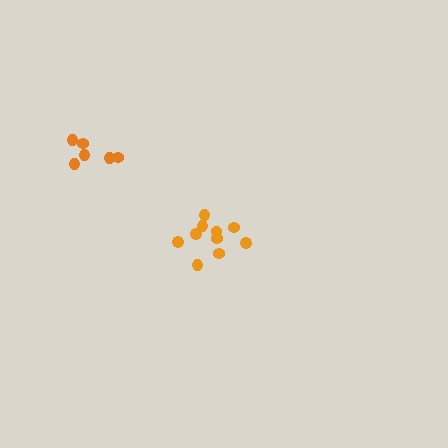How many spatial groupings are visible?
There are 2 spatial groupings.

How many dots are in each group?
Group 1: 6 dots, Group 2: 10 dots (16 total).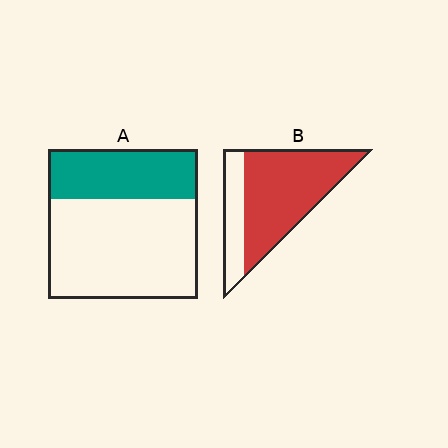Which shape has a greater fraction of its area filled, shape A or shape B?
Shape B.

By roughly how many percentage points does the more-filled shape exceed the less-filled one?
By roughly 40 percentage points (B over A).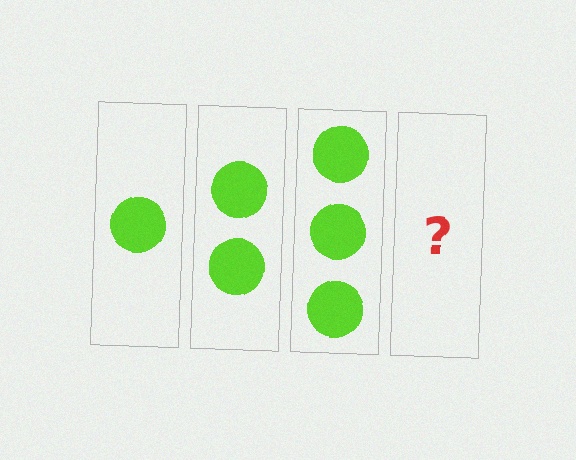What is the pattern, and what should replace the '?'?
The pattern is that each step adds one more circle. The '?' should be 4 circles.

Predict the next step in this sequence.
The next step is 4 circles.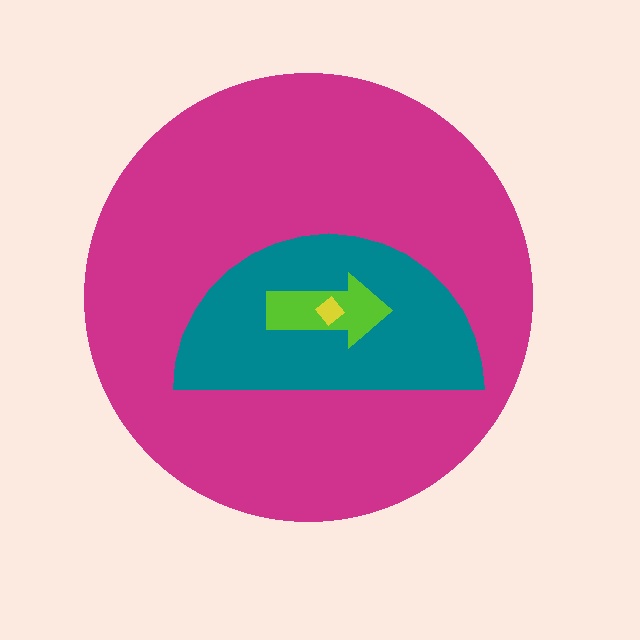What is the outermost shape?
The magenta circle.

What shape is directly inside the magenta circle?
The teal semicircle.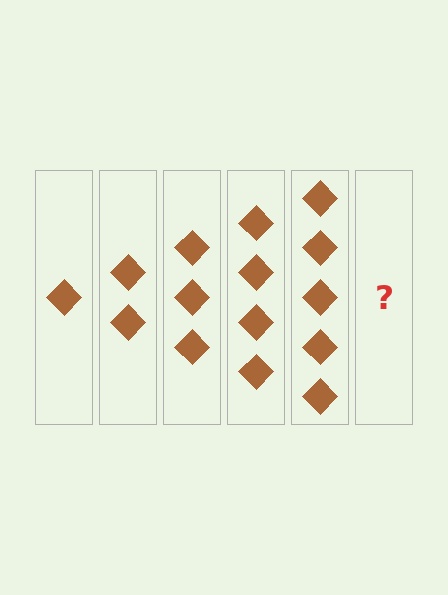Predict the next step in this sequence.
The next step is 6 diamonds.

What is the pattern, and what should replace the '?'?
The pattern is that each step adds one more diamond. The '?' should be 6 diamonds.